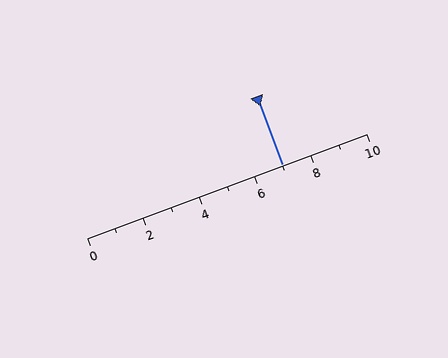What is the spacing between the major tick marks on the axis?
The major ticks are spaced 2 apart.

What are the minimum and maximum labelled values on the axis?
The axis runs from 0 to 10.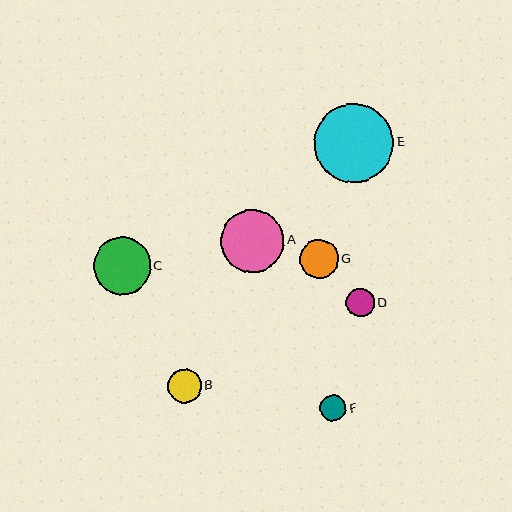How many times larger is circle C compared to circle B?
Circle C is approximately 1.7 times the size of circle B.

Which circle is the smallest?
Circle F is the smallest with a size of approximately 26 pixels.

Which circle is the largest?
Circle E is the largest with a size of approximately 79 pixels.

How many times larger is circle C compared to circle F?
Circle C is approximately 2.2 times the size of circle F.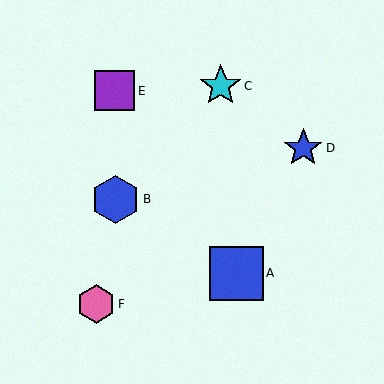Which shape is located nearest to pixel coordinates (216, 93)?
The cyan star (labeled C) at (221, 86) is nearest to that location.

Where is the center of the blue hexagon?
The center of the blue hexagon is at (116, 199).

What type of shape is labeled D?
Shape D is a blue star.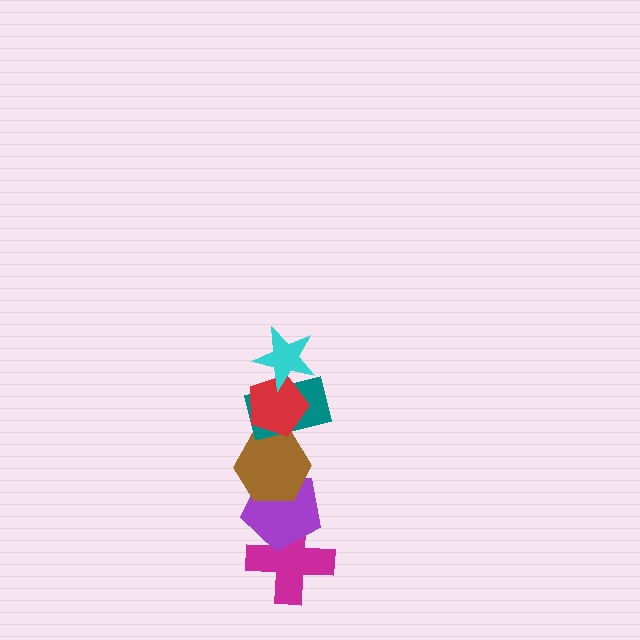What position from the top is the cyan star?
The cyan star is 1st from the top.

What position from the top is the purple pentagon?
The purple pentagon is 5th from the top.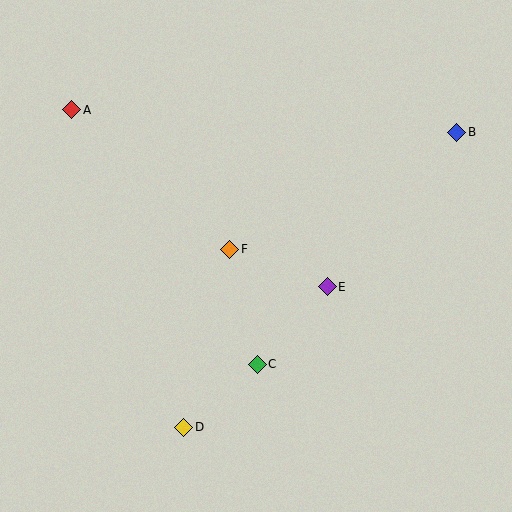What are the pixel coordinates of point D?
Point D is at (183, 427).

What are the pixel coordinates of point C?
Point C is at (257, 364).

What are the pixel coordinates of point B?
Point B is at (457, 132).